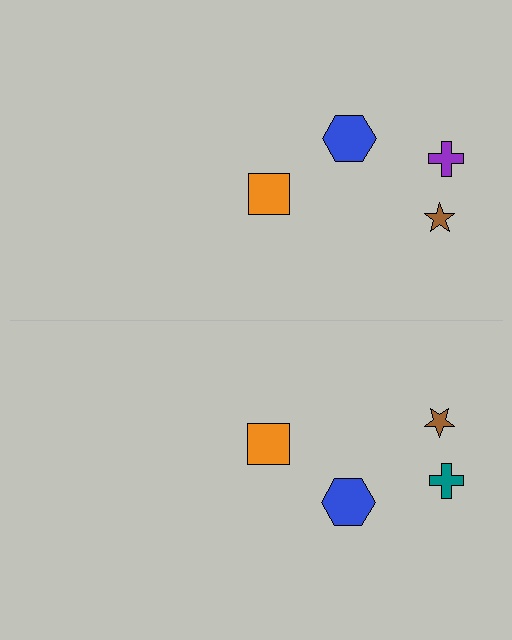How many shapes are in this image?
There are 8 shapes in this image.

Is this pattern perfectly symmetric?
No, the pattern is not perfectly symmetric. The teal cross on the bottom side breaks the symmetry — its mirror counterpart is purple.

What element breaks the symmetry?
The teal cross on the bottom side breaks the symmetry — its mirror counterpart is purple.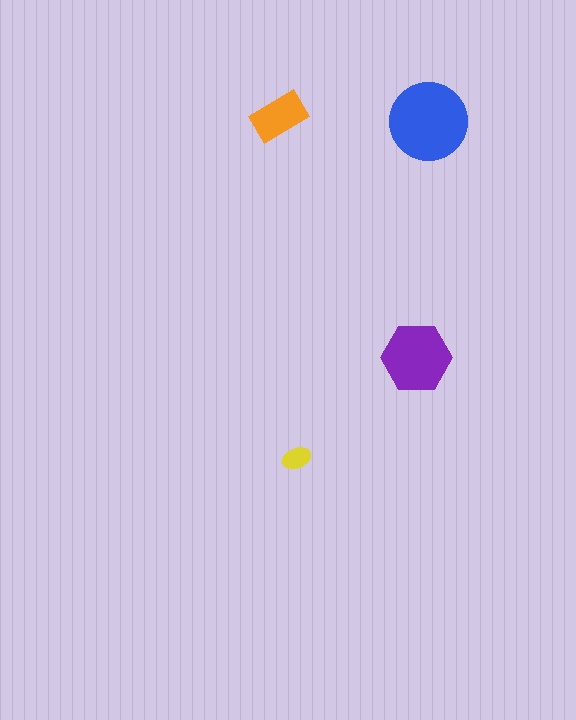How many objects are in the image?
There are 4 objects in the image.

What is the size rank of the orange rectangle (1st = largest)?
3rd.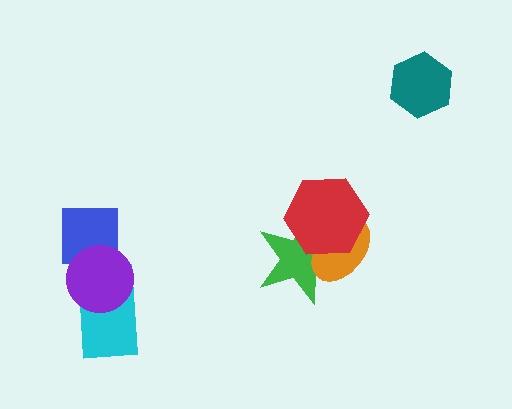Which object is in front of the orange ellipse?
The red hexagon is in front of the orange ellipse.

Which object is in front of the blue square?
The purple circle is in front of the blue square.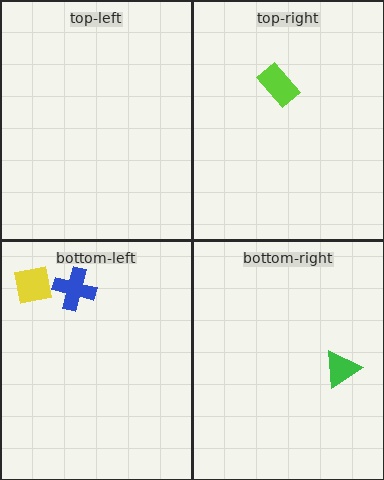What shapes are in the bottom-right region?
The green triangle.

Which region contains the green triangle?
The bottom-right region.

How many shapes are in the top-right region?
1.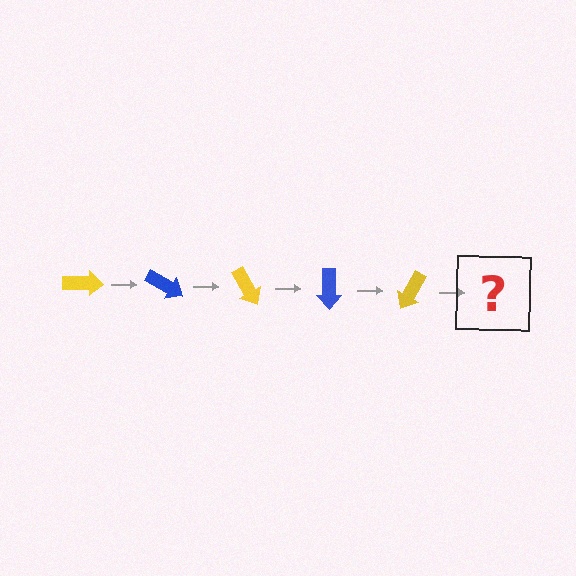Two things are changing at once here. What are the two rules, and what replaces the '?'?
The two rules are that it rotates 30 degrees each step and the color cycles through yellow and blue. The '?' should be a blue arrow, rotated 150 degrees from the start.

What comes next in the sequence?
The next element should be a blue arrow, rotated 150 degrees from the start.